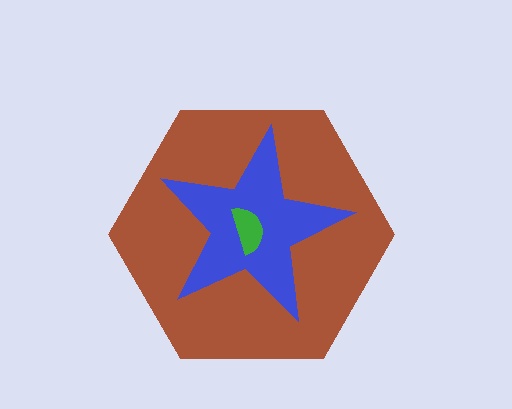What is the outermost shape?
The brown hexagon.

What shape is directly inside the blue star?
The green semicircle.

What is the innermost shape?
The green semicircle.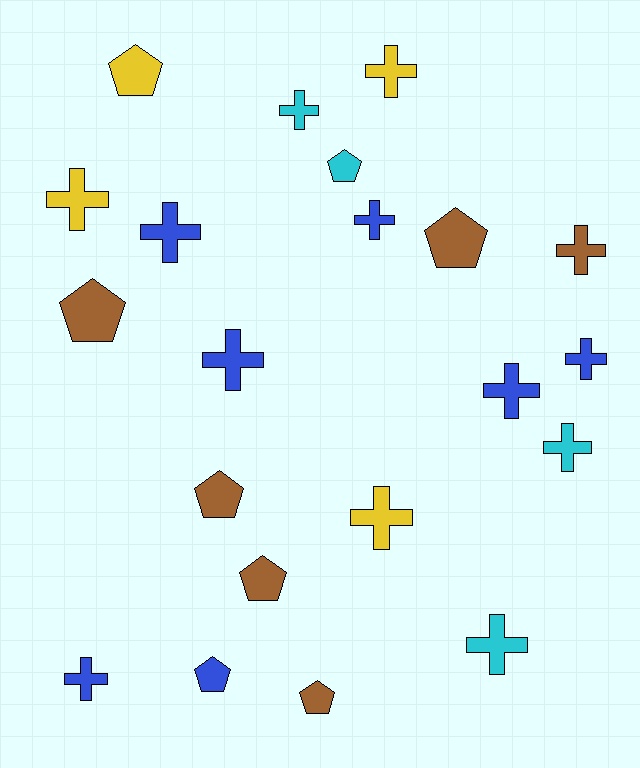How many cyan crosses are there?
There are 3 cyan crosses.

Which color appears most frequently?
Blue, with 7 objects.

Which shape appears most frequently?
Cross, with 13 objects.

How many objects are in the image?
There are 21 objects.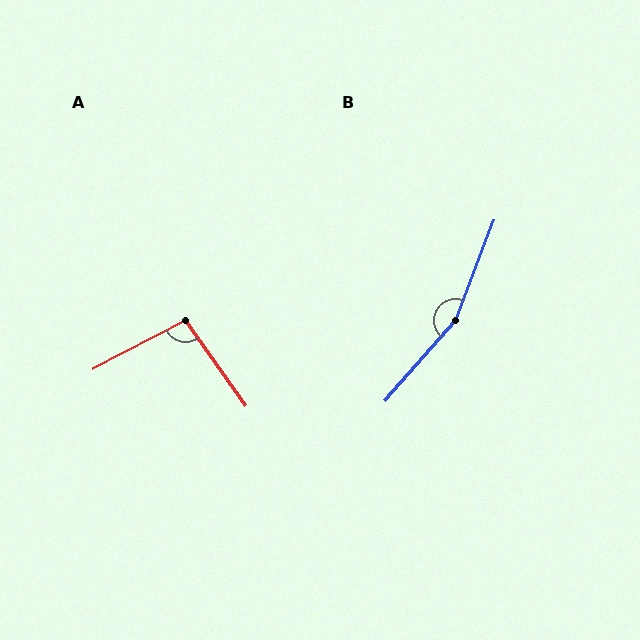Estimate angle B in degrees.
Approximately 160 degrees.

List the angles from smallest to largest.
A (98°), B (160°).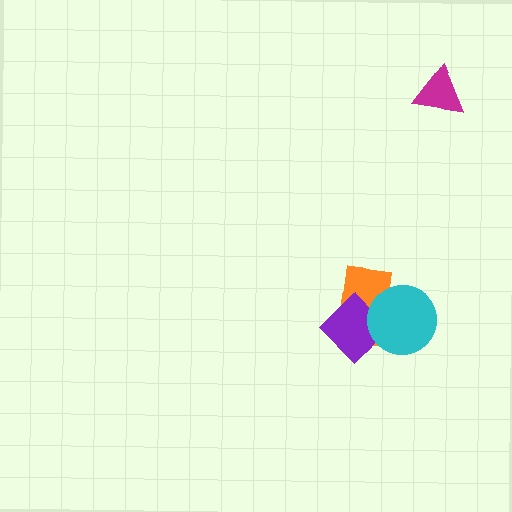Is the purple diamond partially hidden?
Yes, it is partially covered by another shape.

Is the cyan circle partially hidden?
No, no other shape covers it.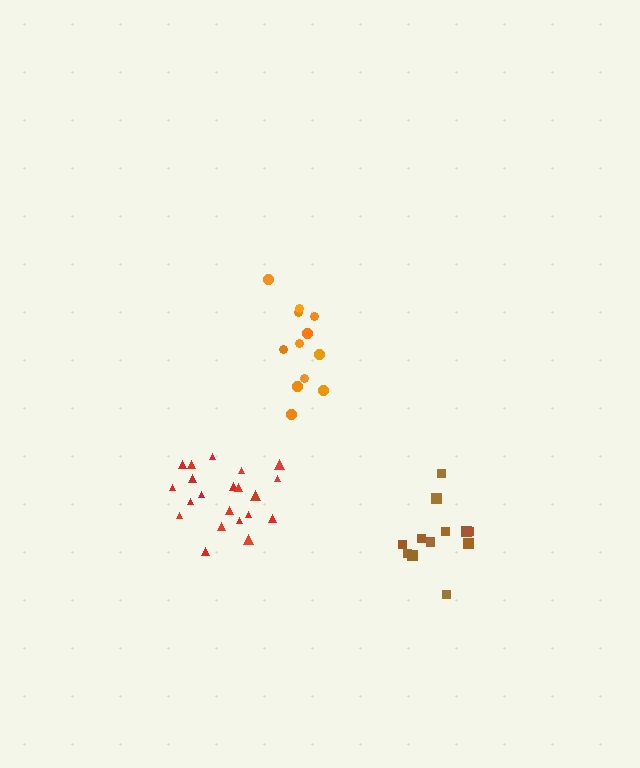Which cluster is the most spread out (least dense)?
Orange.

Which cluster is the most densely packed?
Red.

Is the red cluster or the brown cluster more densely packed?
Red.